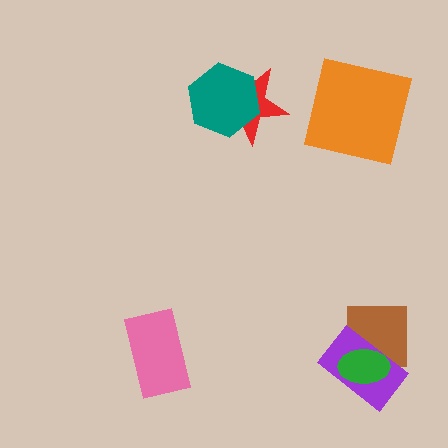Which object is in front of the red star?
The teal hexagon is in front of the red star.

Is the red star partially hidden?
Yes, it is partially covered by another shape.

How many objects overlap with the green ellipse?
2 objects overlap with the green ellipse.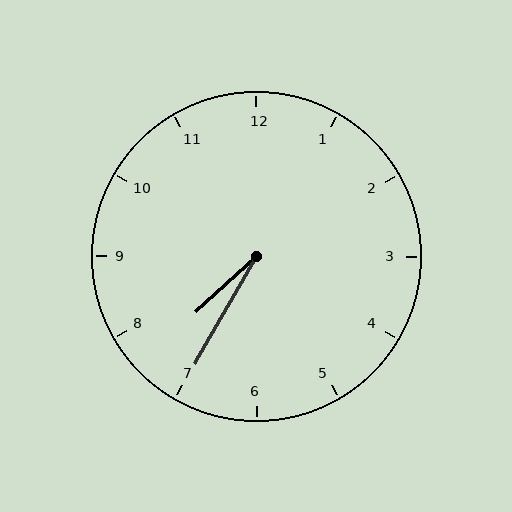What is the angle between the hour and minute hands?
Approximately 18 degrees.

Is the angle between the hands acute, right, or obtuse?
It is acute.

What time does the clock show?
7:35.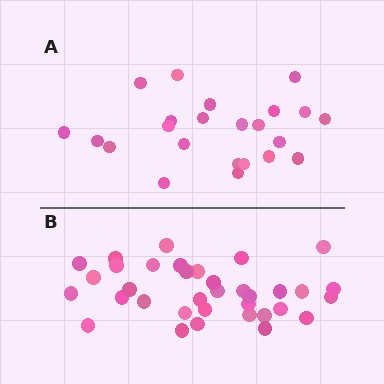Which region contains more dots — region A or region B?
Region B (the bottom region) has more dots.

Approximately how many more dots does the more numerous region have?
Region B has roughly 12 or so more dots than region A.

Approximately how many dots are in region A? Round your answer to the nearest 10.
About 20 dots. (The exact count is 23, which rounds to 20.)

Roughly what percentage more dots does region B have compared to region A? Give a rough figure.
About 50% more.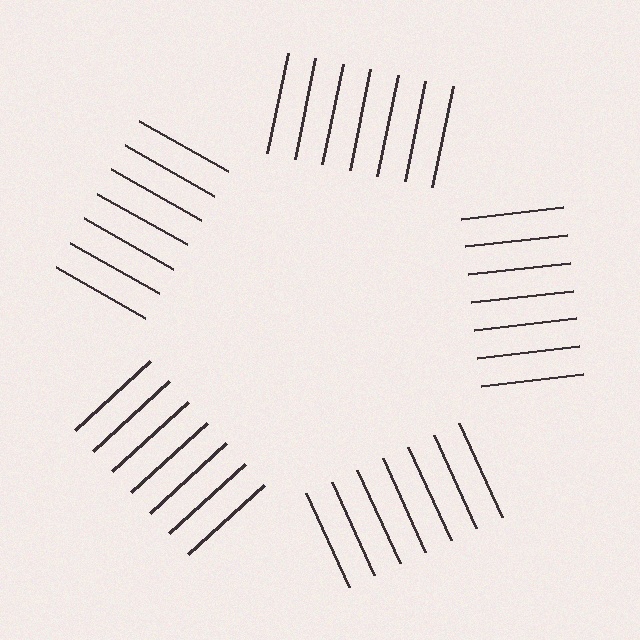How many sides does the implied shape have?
5 sides — the line-ends trace a pentagon.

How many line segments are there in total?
35 — 7 along each of the 5 edges.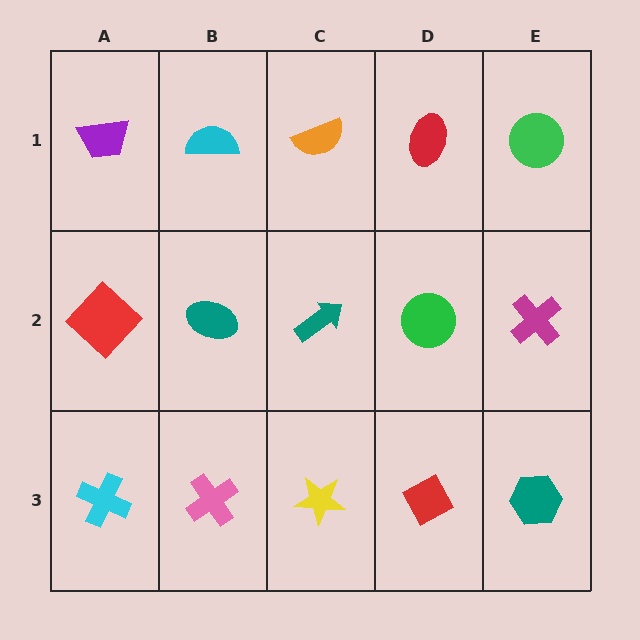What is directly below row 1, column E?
A magenta cross.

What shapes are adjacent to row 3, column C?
A teal arrow (row 2, column C), a pink cross (row 3, column B), a red diamond (row 3, column D).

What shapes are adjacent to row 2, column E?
A green circle (row 1, column E), a teal hexagon (row 3, column E), a green circle (row 2, column D).